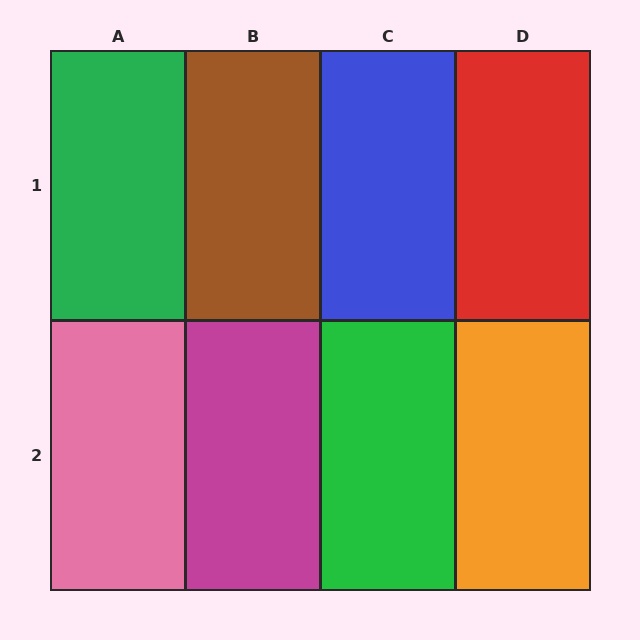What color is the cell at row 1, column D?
Red.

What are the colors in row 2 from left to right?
Pink, magenta, green, orange.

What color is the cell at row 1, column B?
Brown.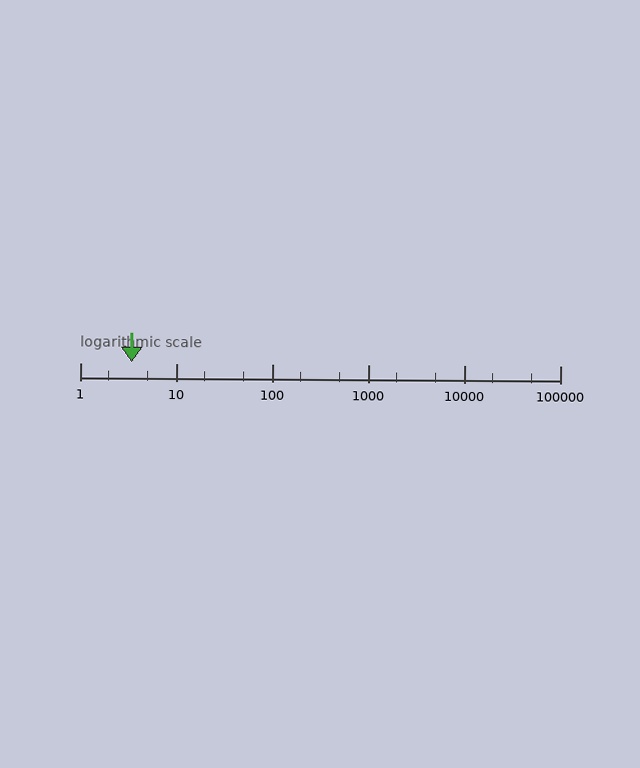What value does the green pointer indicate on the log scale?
The pointer indicates approximately 3.4.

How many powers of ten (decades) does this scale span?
The scale spans 5 decades, from 1 to 100000.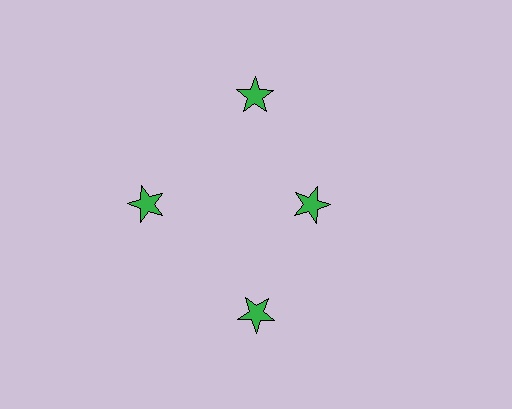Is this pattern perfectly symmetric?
No. The 4 green stars are arranged in a ring, but one element near the 3 o'clock position is pulled inward toward the center, breaking the 4-fold rotational symmetry.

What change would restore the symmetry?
The symmetry would be restored by moving it outward, back onto the ring so that all 4 stars sit at equal angles and equal distance from the center.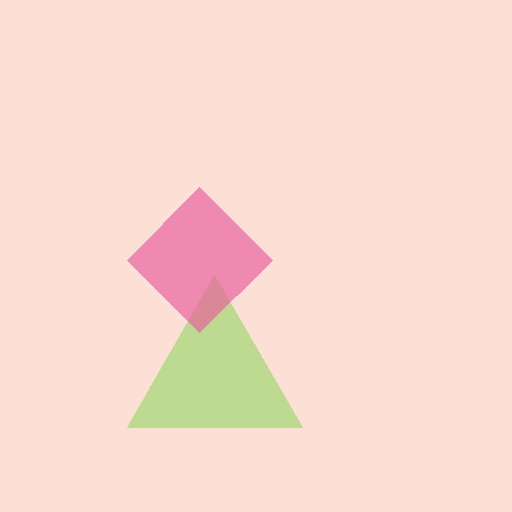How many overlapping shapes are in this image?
There are 2 overlapping shapes in the image.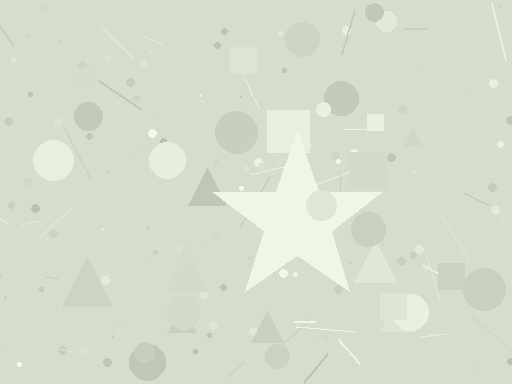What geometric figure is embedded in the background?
A star is embedded in the background.